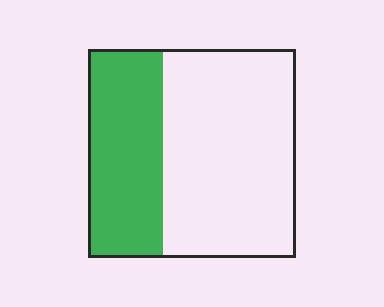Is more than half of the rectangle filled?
No.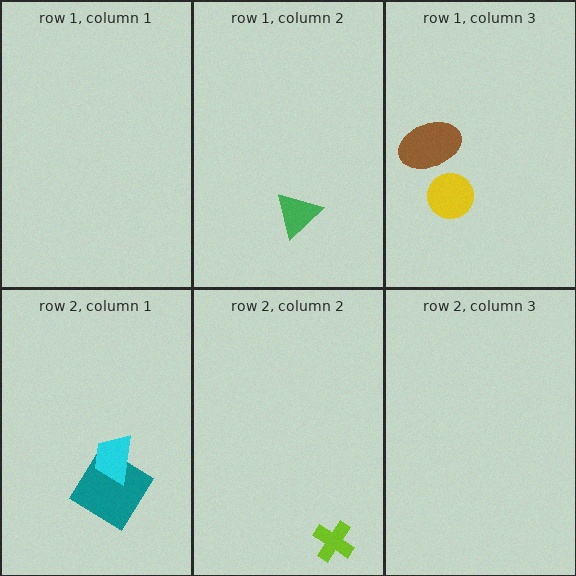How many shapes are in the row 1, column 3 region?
2.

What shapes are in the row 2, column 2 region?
The lime cross.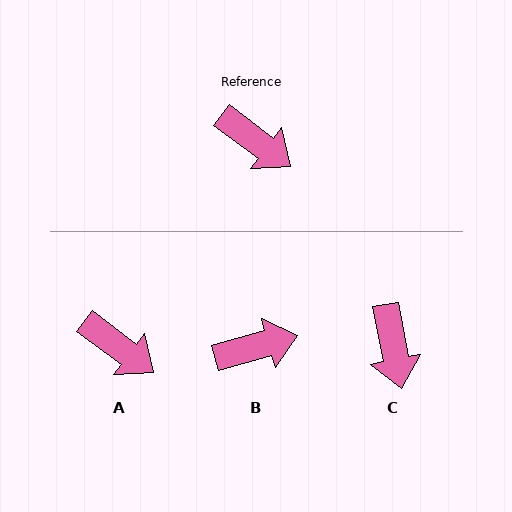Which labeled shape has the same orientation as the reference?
A.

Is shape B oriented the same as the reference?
No, it is off by about 52 degrees.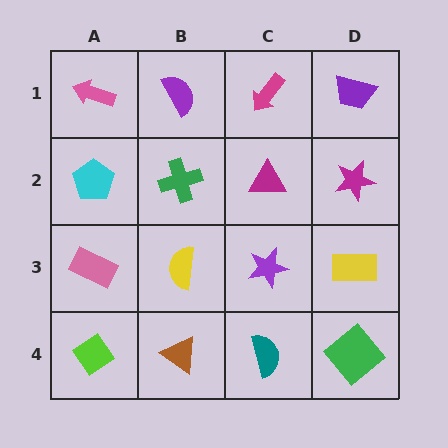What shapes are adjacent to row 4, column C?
A purple star (row 3, column C), a brown triangle (row 4, column B), a green diamond (row 4, column D).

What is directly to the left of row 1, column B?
A pink arrow.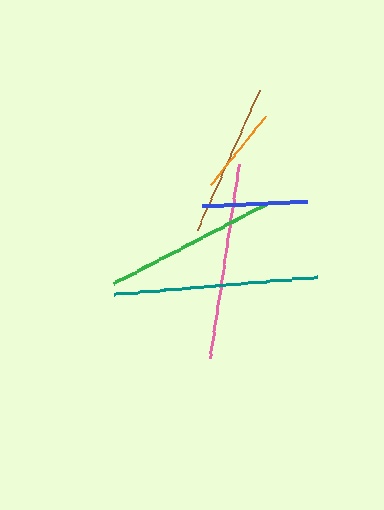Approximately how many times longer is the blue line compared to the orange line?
The blue line is approximately 1.2 times the length of the orange line.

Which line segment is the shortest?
The orange line is the shortest at approximately 88 pixels.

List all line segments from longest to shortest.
From longest to shortest: teal, pink, green, brown, blue, orange.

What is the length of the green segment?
The green segment is approximately 171 pixels long.